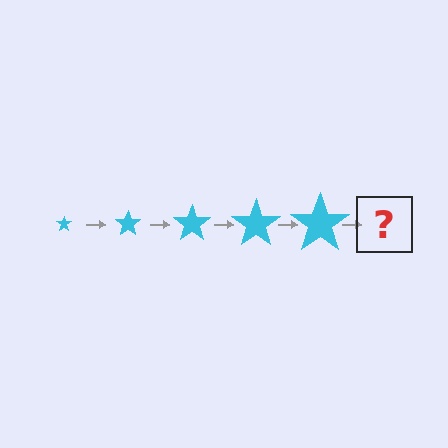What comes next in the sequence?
The next element should be a cyan star, larger than the previous one.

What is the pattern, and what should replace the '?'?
The pattern is that the star gets progressively larger each step. The '?' should be a cyan star, larger than the previous one.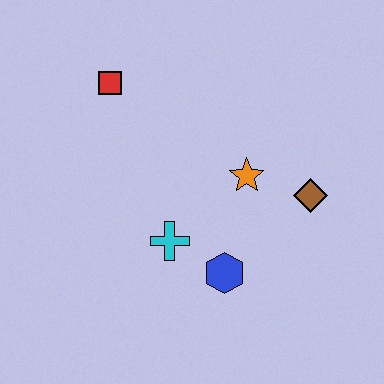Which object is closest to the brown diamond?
The orange star is closest to the brown diamond.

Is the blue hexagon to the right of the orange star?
No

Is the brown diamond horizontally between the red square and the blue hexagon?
No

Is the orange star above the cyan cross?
Yes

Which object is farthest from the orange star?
The red square is farthest from the orange star.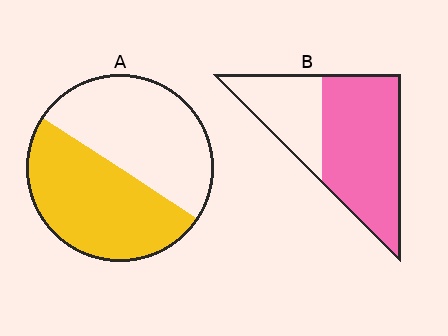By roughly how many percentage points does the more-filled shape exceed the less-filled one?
By roughly 15 percentage points (B over A).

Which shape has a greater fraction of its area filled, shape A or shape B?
Shape B.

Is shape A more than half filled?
Roughly half.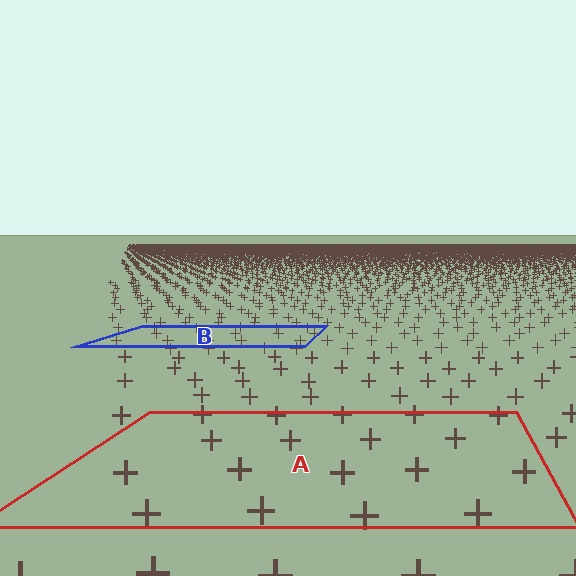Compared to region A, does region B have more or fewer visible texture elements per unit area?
Region B has more texture elements per unit area — they are packed more densely because it is farther away.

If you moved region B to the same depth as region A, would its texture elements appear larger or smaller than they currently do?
They would appear larger. At a closer depth, the same texture elements are projected at a bigger on-screen size.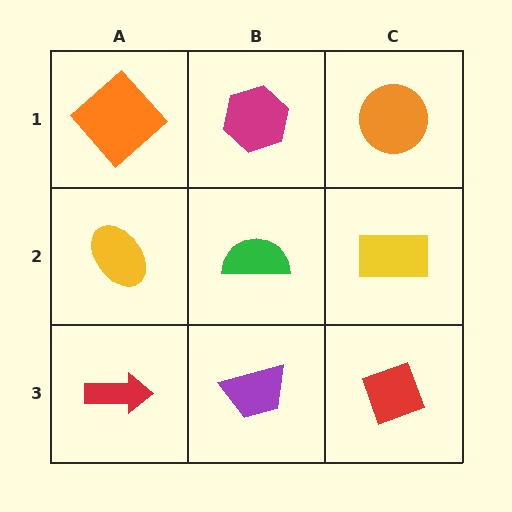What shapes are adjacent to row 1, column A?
A yellow ellipse (row 2, column A), a magenta hexagon (row 1, column B).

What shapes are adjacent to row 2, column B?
A magenta hexagon (row 1, column B), a purple trapezoid (row 3, column B), a yellow ellipse (row 2, column A), a yellow rectangle (row 2, column C).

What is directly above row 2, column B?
A magenta hexagon.